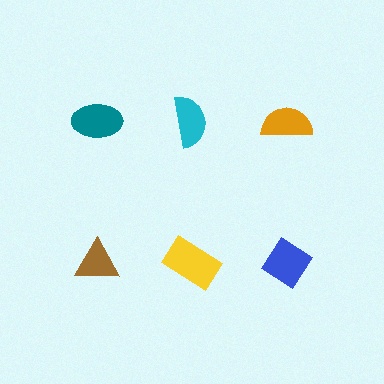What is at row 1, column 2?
A cyan semicircle.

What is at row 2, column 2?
A yellow rectangle.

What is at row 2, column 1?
A brown triangle.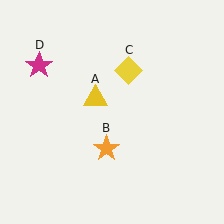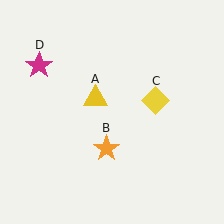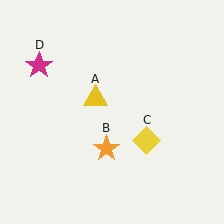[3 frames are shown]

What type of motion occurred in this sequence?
The yellow diamond (object C) rotated clockwise around the center of the scene.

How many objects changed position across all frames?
1 object changed position: yellow diamond (object C).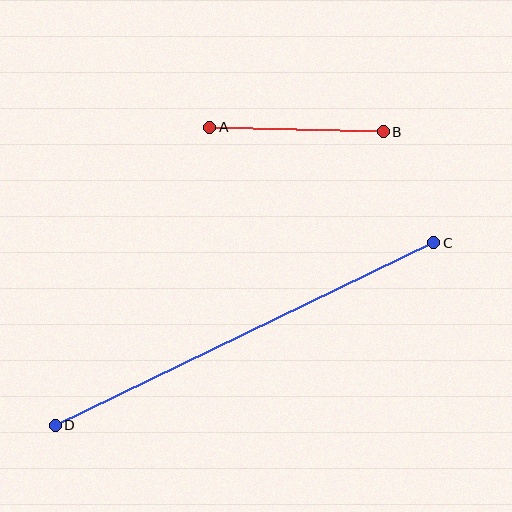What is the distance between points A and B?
The distance is approximately 174 pixels.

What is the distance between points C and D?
The distance is approximately 420 pixels.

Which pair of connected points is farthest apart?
Points C and D are farthest apart.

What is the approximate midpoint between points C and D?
The midpoint is at approximately (244, 334) pixels.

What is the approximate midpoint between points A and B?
The midpoint is at approximately (296, 130) pixels.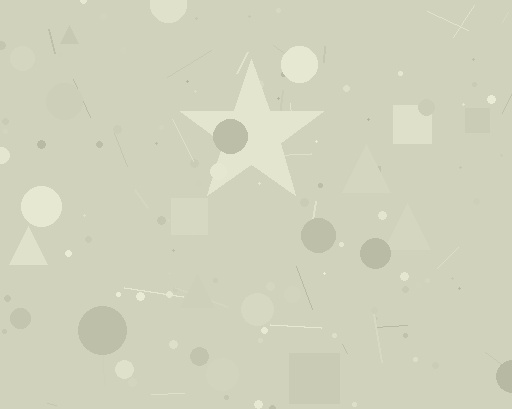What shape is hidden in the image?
A star is hidden in the image.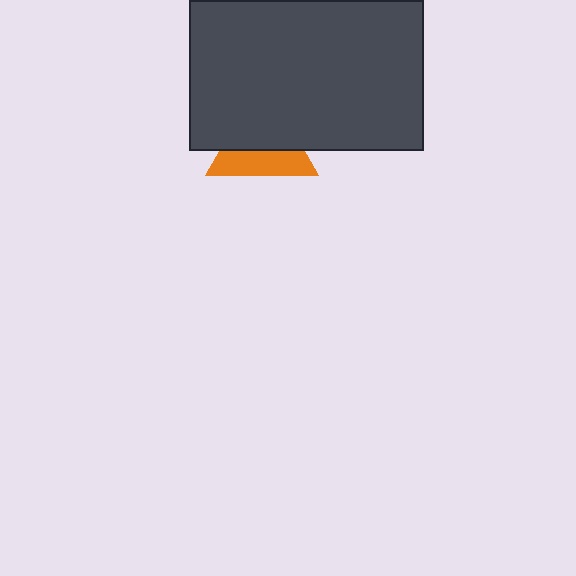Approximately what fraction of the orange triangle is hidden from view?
Roughly 57% of the orange triangle is hidden behind the dark gray rectangle.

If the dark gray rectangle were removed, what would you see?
You would see the complete orange triangle.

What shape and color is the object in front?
The object in front is a dark gray rectangle.